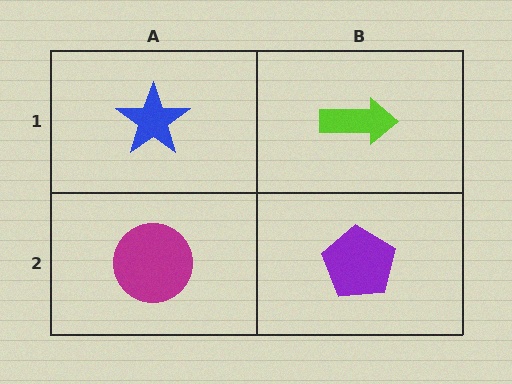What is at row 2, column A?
A magenta circle.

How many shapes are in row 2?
2 shapes.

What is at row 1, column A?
A blue star.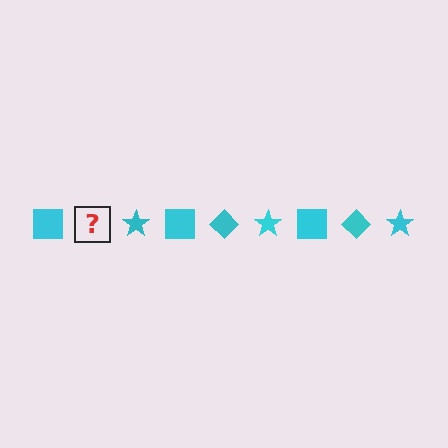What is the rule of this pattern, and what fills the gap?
The rule is that the pattern cycles through square, diamond, star shapes in cyan. The gap should be filled with a cyan diamond.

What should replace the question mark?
The question mark should be replaced with a cyan diamond.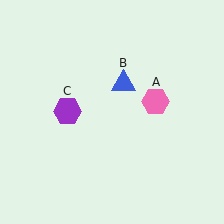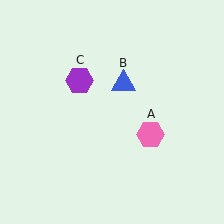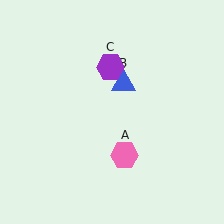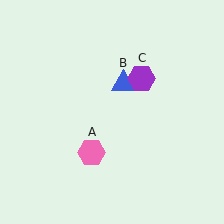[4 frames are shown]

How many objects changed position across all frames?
2 objects changed position: pink hexagon (object A), purple hexagon (object C).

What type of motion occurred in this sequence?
The pink hexagon (object A), purple hexagon (object C) rotated clockwise around the center of the scene.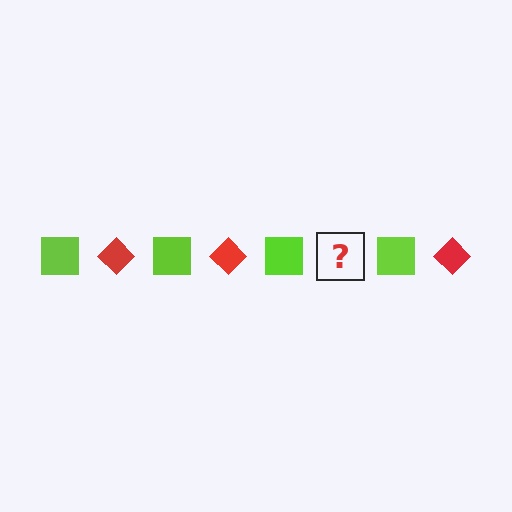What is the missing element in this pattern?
The missing element is a red diamond.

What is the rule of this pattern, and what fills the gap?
The rule is that the pattern alternates between lime square and red diamond. The gap should be filled with a red diamond.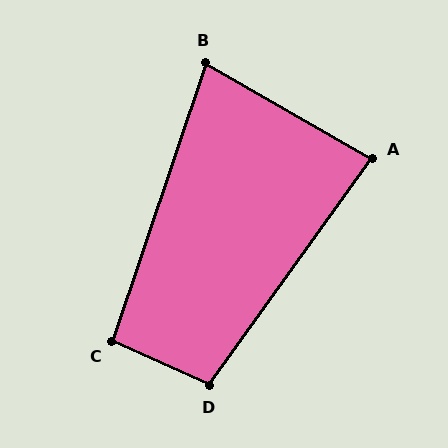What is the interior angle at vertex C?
Approximately 96 degrees (obtuse).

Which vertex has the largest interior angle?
D, at approximately 101 degrees.